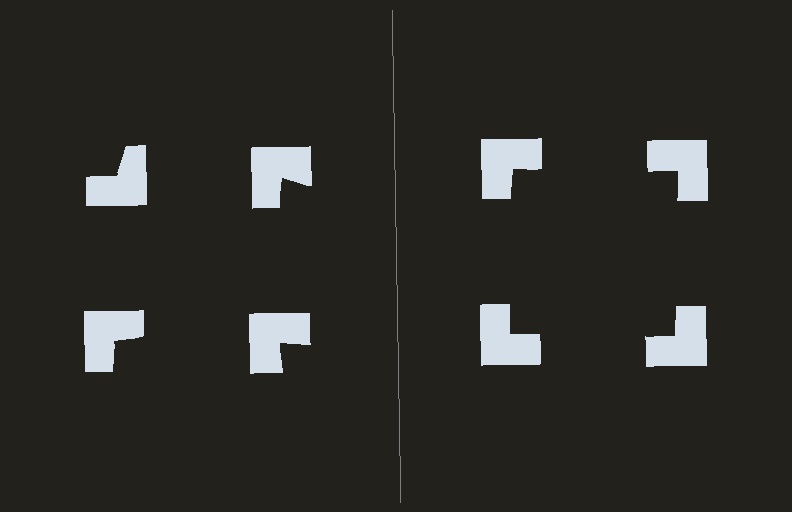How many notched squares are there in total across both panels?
8 — 4 on each side.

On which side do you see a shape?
An illusory square appears on the right side. On the left side the wedge cuts are rotated, so no coherent shape forms.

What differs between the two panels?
The notched squares are positioned identically on both sides; only the wedge orientations differ. On the right they align to a square; on the left they are misaligned.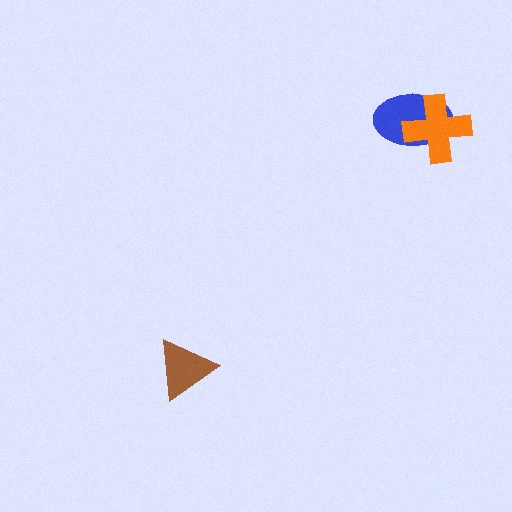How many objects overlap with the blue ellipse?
1 object overlaps with the blue ellipse.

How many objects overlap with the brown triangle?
0 objects overlap with the brown triangle.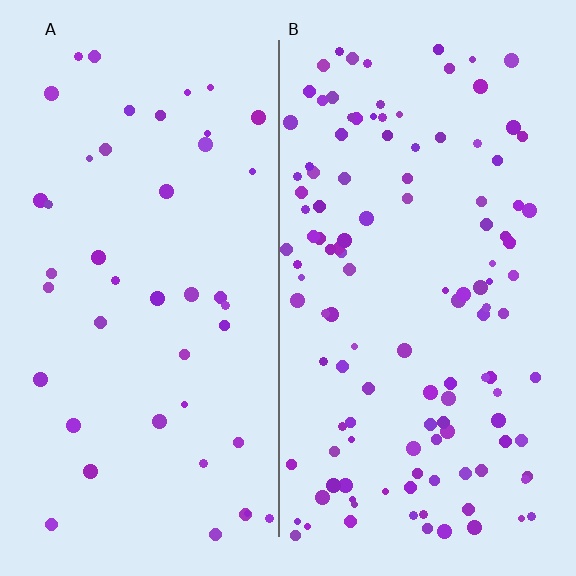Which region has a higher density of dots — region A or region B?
B (the right).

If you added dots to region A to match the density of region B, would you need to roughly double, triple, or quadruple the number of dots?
Approximately triple.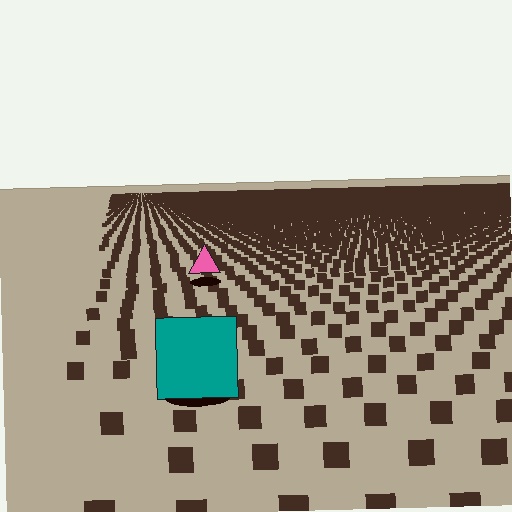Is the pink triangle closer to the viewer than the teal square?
No. The teal square is closer — you can tell from the texture gradient: the ground texture is coarser near it.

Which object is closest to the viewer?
The teal square is closest. The texture marks near it are larger and more spread out.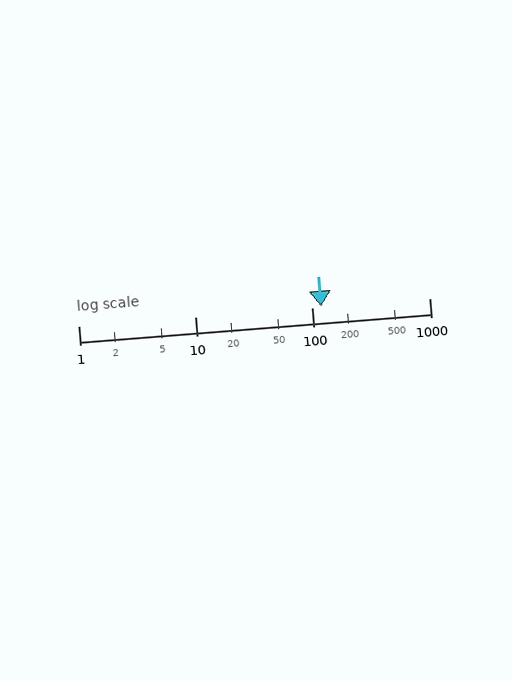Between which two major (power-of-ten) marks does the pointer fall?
The pointer is between 100 and 1000.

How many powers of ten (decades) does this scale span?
The scale spans 3 decades, from 1 to 1000.